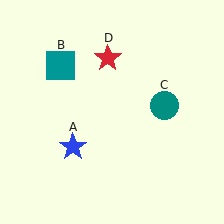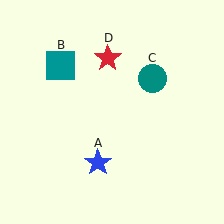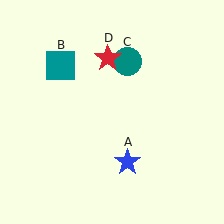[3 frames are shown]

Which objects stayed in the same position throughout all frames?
Teal square (object B) and red star (object D) remained stationary.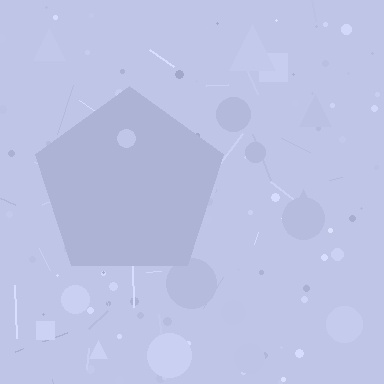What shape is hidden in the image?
A pentagon is hidden in the image.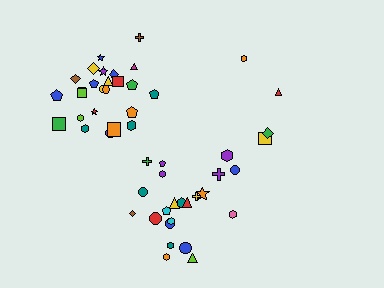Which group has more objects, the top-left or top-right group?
The top-left group.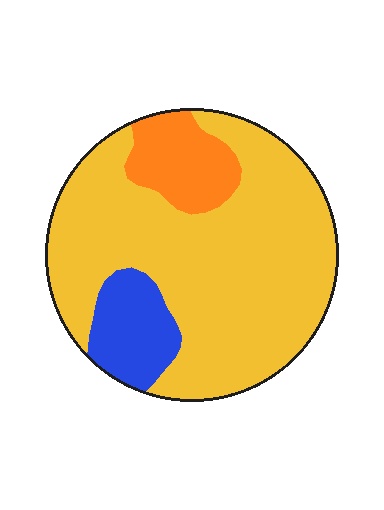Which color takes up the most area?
Yellow, at roughly 75%.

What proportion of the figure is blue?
Blue covers about 10% of the figure.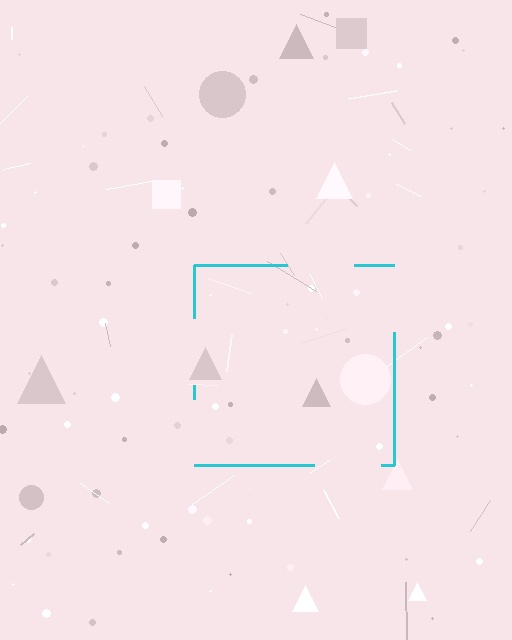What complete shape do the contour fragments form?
The contour fragments form a square.